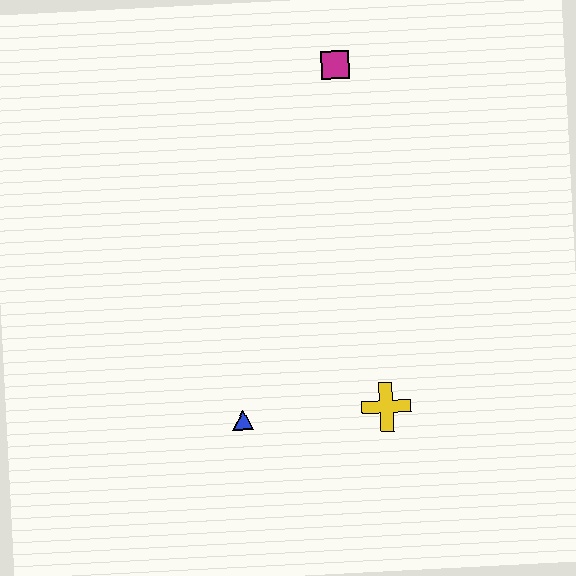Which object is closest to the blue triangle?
The yellow cross is closest to the blue triangle.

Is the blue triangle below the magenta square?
Yes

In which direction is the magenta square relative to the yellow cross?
The magenta square is above the yellow cross.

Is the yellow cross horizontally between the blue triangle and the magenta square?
No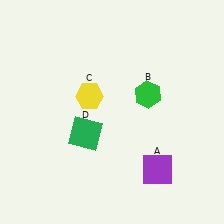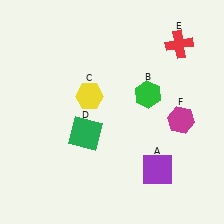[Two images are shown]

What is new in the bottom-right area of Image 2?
A magenta hexagon (F) was added in the bottom-right area of Image 2.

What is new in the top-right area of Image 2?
A red cross (E) was added in the top-right area of Image 2.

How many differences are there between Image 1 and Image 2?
There are 2 differences between the two images.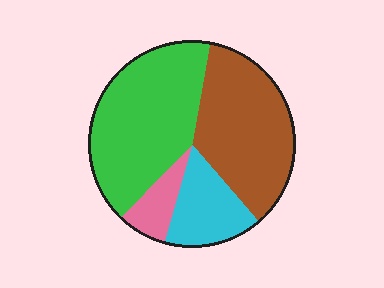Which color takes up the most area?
Green, at roughly 40%.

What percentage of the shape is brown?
Brown covers 36% of the shape.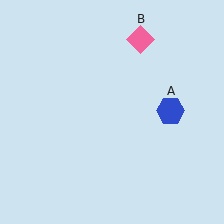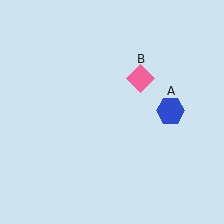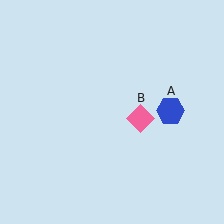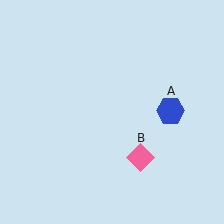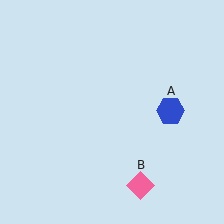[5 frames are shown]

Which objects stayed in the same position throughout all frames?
Blue hexagon (object A) remained stationary.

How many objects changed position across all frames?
1 object changed position: pink diamond (object B).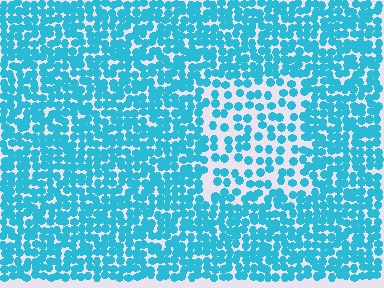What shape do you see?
I see a rectangle.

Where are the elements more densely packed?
The elements are more densely packed outside the rectangle boundary.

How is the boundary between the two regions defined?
The boundary is defined by a change in element density (approximately 2.0x ratio). All elements are the same color, size, and shape.